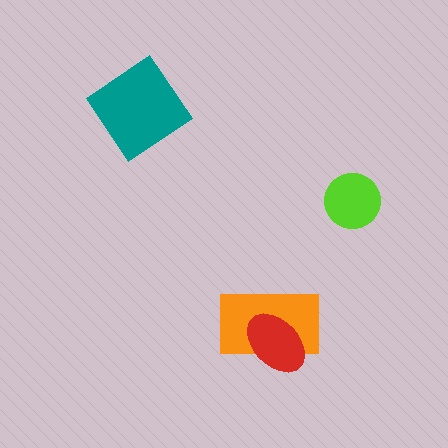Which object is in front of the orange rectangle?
The red ellipse is in front of the orange rectangle.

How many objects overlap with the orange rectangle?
1 object overlaps with the orange rectangle.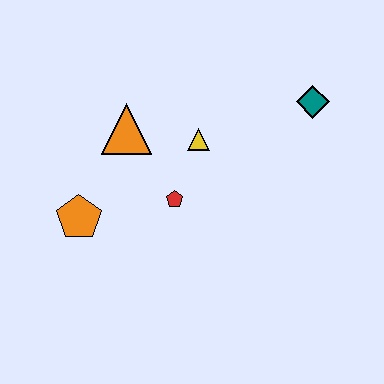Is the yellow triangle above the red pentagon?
Yes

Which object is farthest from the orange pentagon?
The teal diamond is farthest from the orange pentagon.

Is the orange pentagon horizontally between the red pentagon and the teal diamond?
No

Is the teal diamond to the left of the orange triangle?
No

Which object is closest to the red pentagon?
The yellow triangle is closest to the red pentagon.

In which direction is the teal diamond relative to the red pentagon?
The teal diamond is to the right of the red pentagon.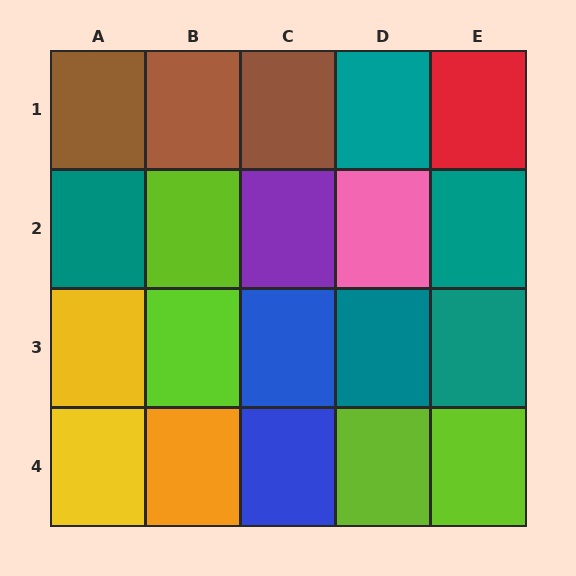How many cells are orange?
1 cell is orange.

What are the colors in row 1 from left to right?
Brown, brown, brown, teal, red.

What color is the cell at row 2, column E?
Teal.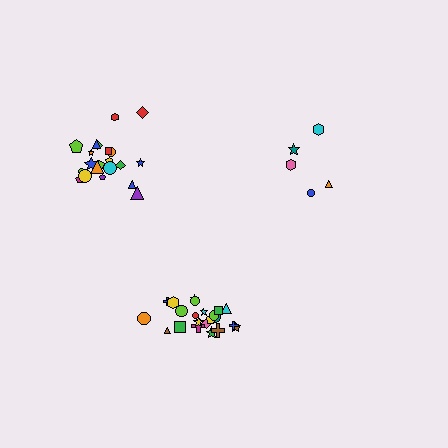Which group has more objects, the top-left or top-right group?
The top-left group.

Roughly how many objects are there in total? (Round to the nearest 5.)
Roughly 50 objects in total.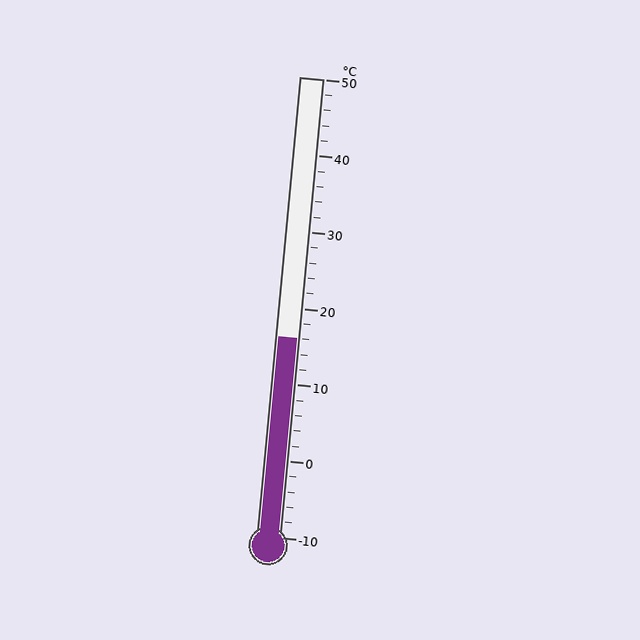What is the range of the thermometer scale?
The thermometer scale ranges from -10°C to 50°C.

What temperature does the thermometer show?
The thermometer shows approximately 16°C.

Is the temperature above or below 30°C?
The temperature is below 30°C.